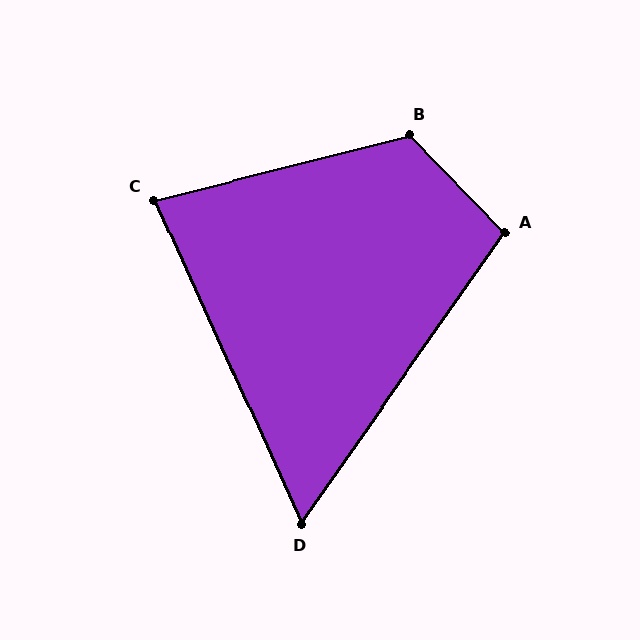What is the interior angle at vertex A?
Approximately 100 degrees (obtuse).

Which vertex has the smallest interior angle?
D, at approximately 59 degrees.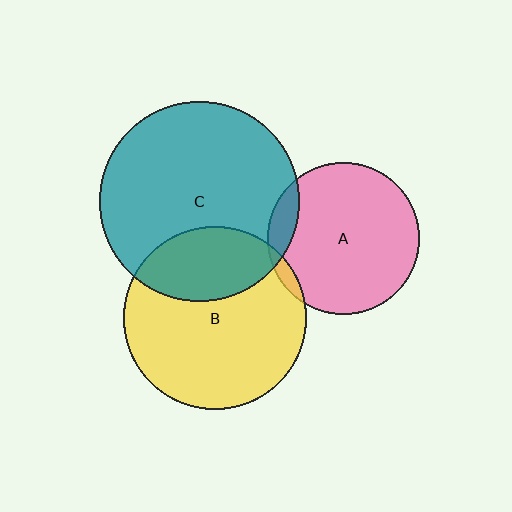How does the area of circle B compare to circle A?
Approximately 1.5 times.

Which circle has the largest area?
Circle C (teal).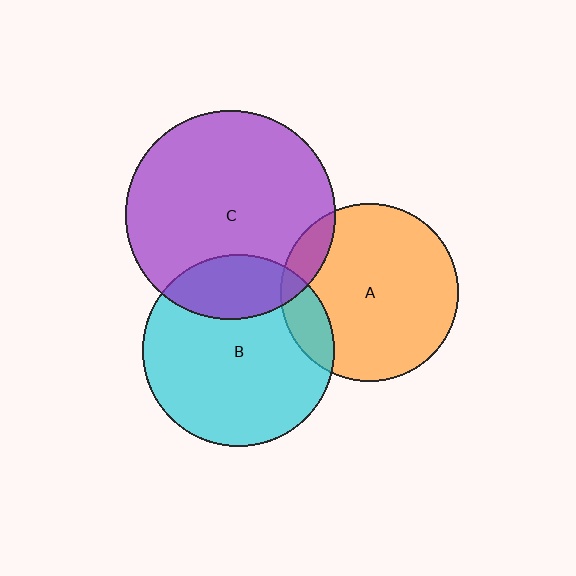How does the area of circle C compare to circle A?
Approximately 1.4 times.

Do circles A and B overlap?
Yes.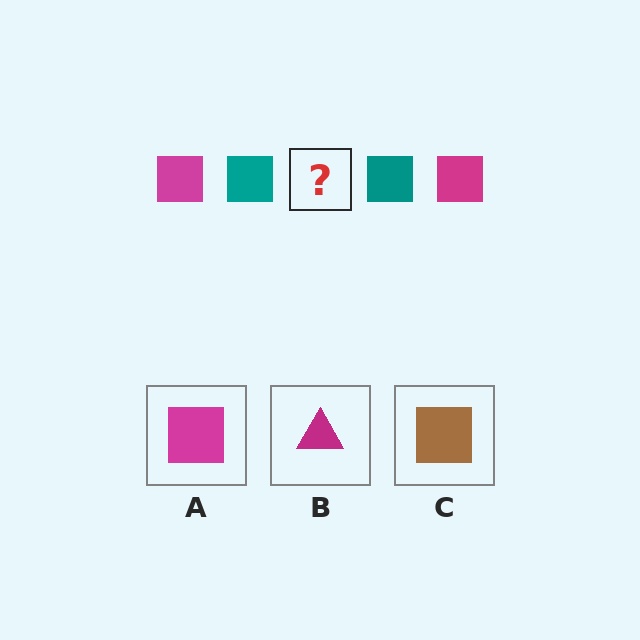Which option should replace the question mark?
Option A.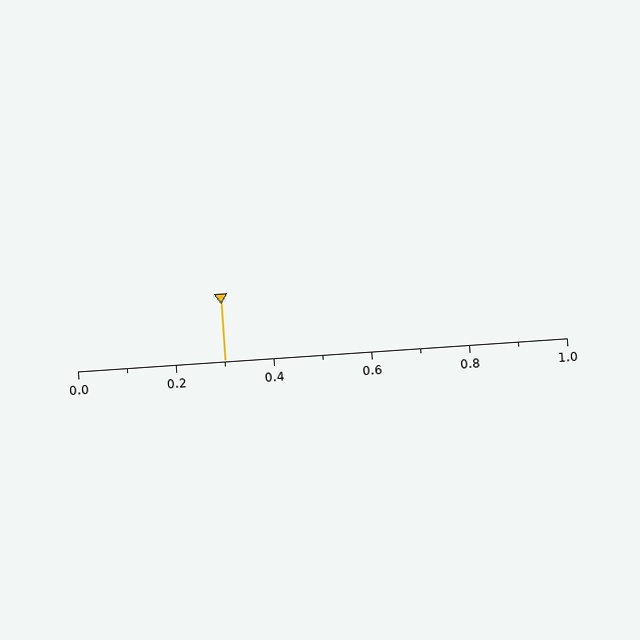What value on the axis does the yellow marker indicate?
The marker indicates approximately 0.3.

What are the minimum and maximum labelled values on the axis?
The axis runs from 0.0 to 1.0.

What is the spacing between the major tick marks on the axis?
The major ticks are spaced 0.2 apart.